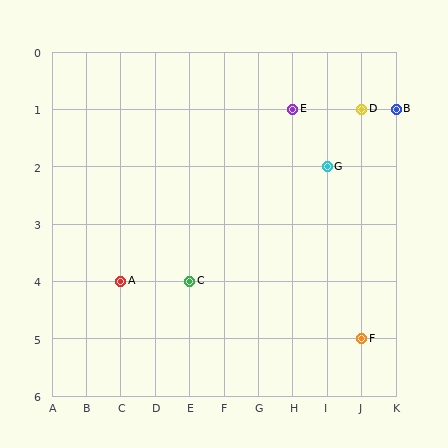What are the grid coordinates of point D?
Point D is at grid coordinates (J, 1).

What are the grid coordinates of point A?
Point A is at grid coordinates (C, 4).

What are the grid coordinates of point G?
Point G is at grid coordinates (I, 2).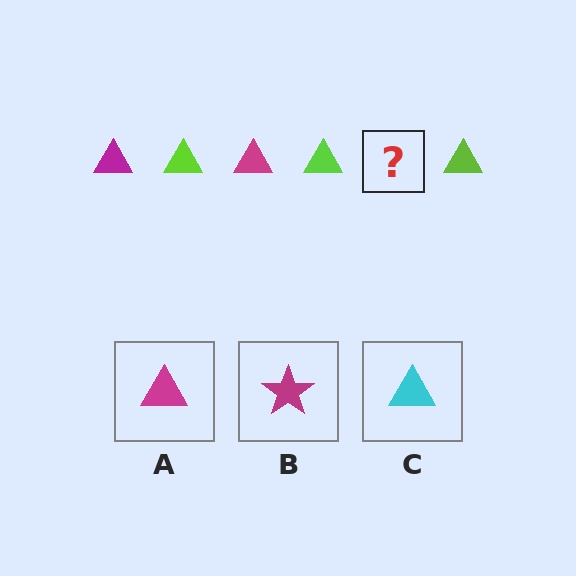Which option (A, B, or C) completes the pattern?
A.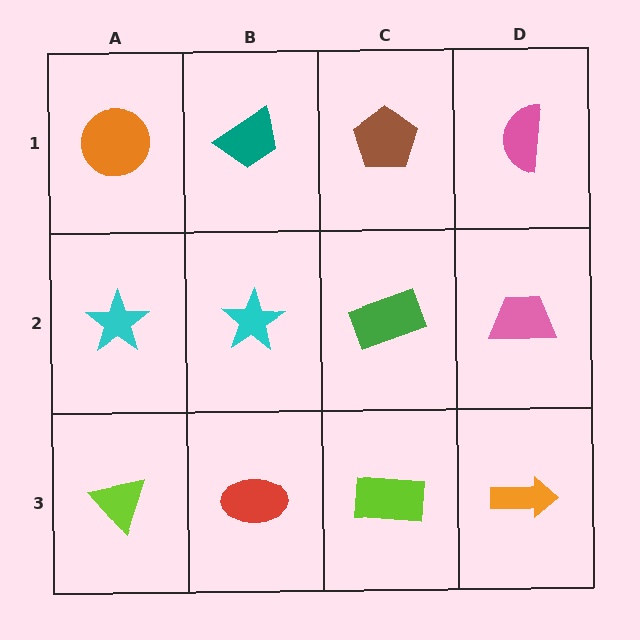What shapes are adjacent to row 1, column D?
A pink trapezoid (row 2, column D), a brown pentagon (row 1, column C).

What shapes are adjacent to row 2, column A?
An orange circle (row 1, column A), a lime triangle (row 3, column A), a cyan star (row 2, column B).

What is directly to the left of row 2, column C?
A cyan star.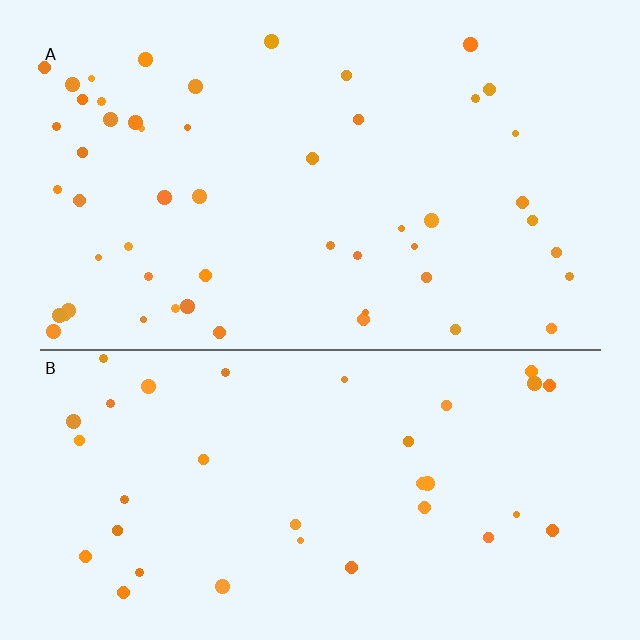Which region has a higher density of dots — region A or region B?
A (the top).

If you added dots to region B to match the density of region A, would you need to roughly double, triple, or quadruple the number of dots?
Approximately double.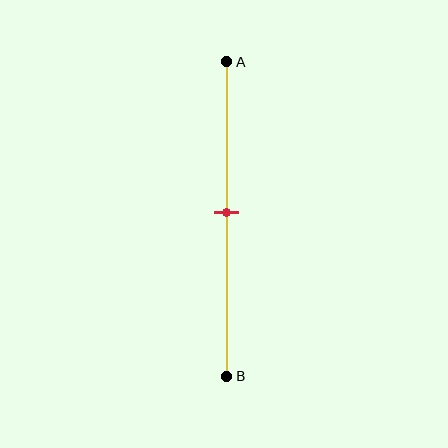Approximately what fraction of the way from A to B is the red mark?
The red mark is approximately 50% of the way from A to B.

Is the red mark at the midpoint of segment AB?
Yes, the mark is approximately at the midpoint.